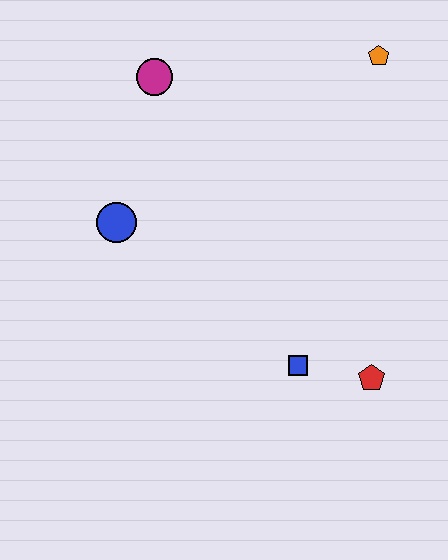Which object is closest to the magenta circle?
The blue circle is closest to the magenta circle.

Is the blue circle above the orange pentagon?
No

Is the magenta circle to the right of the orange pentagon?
No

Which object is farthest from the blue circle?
The orange pentagon is farthest from the blue circle.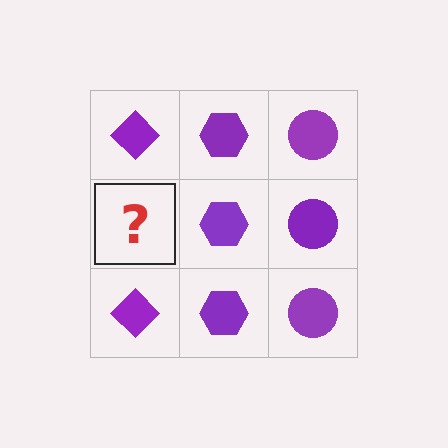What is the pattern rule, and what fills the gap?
The rule is that each column has a consistent shape. The gap should be filled with a purple diamond.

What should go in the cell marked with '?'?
The missing cell should contain a purple diamond.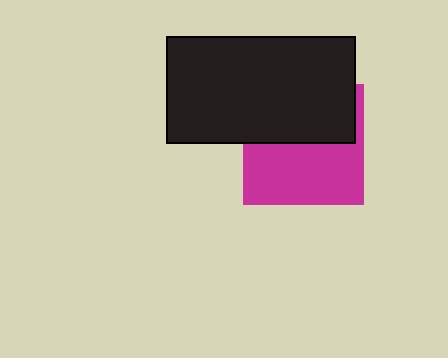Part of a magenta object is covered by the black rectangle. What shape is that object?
It is a square.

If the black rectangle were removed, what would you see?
You would see the complete magenta square.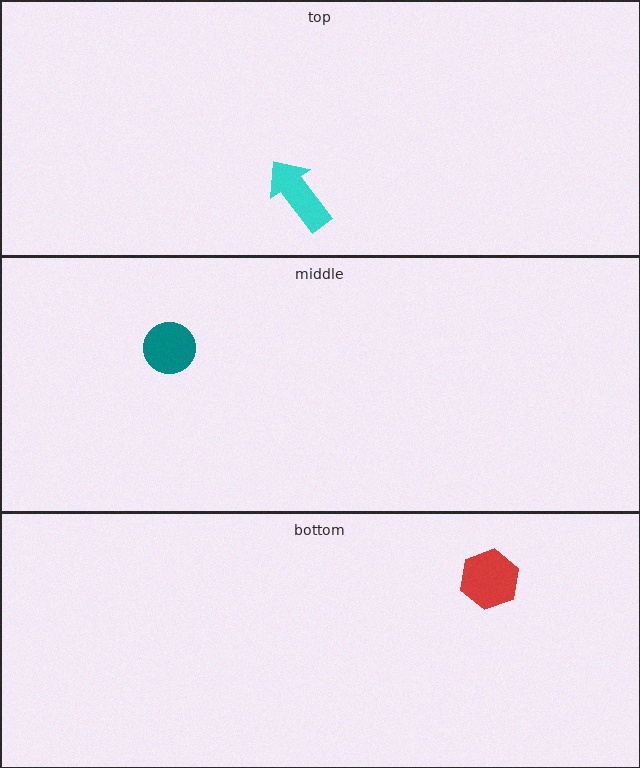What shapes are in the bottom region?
The red hexagon.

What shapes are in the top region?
The cyan arrow.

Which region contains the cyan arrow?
The top region.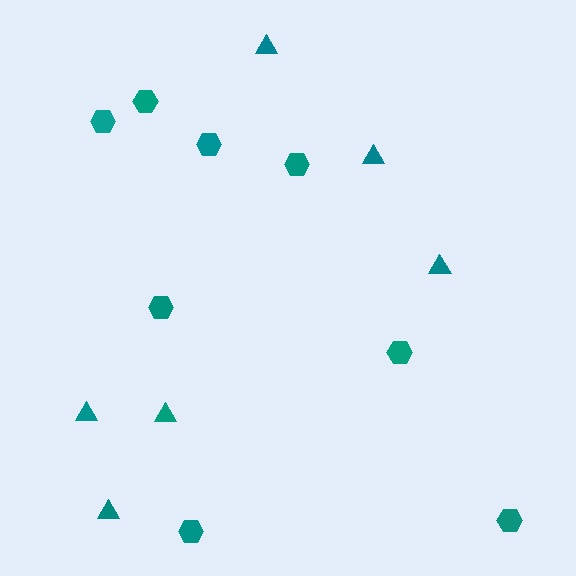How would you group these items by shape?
There are 2 groups: one group of hexagons (8) and one group of triangles (6).